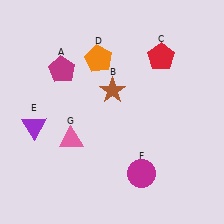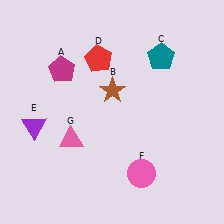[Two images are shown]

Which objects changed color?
C changed from red to teal. D changed from orange to red. F changed from magenta to pink.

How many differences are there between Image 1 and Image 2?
There are 3 differences between the two images.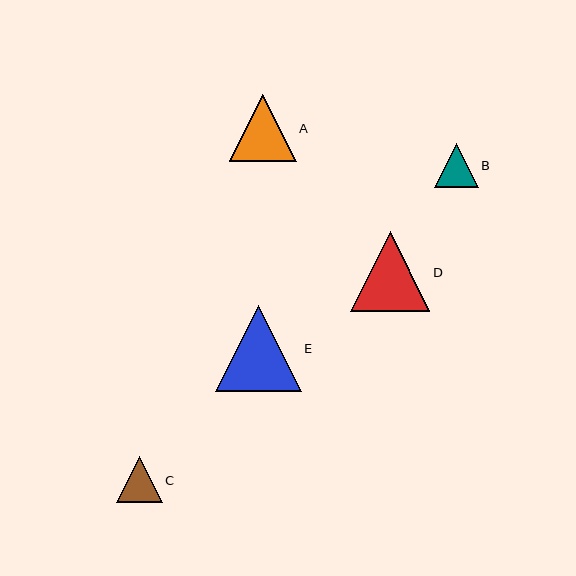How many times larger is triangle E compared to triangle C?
Triangle E is approximately 1.9 times the size of triangle C.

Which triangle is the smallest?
Triangle B is the smallest with a size of approximately 44 pixels.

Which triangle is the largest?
Triangle E is the largest with a size of approximately 86 pixels.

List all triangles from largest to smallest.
From largest to smallest: E, D, A, C, B.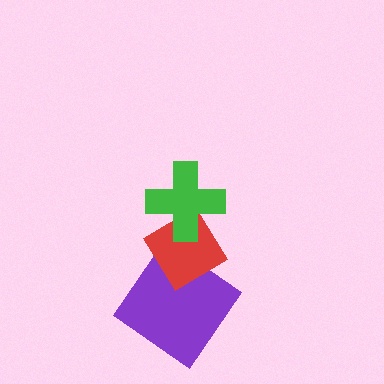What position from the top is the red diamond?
The red diamond is 2nd from the top.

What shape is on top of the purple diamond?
The red diamond is on top of the purple diamond.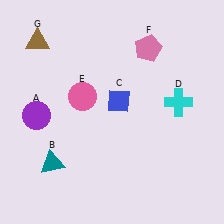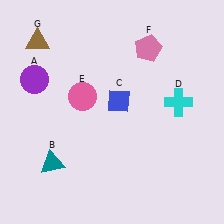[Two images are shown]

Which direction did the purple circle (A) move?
The purple circle (A) moved up.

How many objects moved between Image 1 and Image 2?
1 object moved between the two images.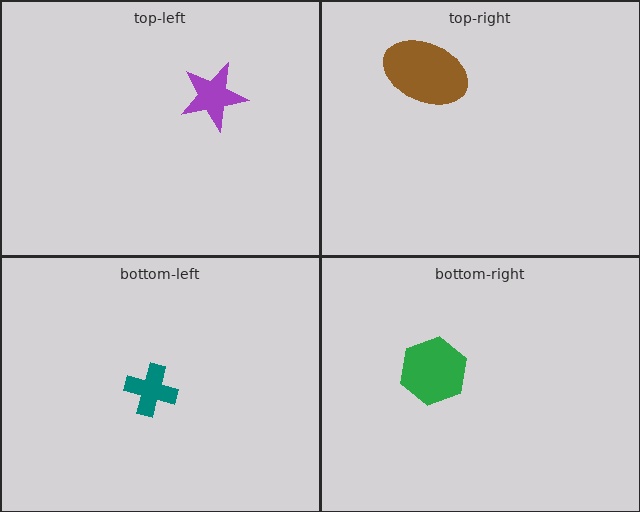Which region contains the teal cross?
The bottom-left region.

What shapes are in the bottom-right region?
The green hexagon.